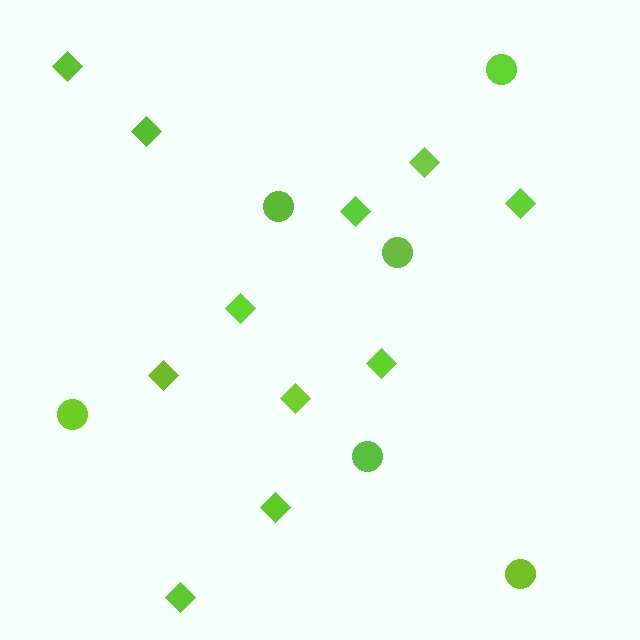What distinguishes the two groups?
There are 2 groups: one group of circles (6) and one group of diamonds (11).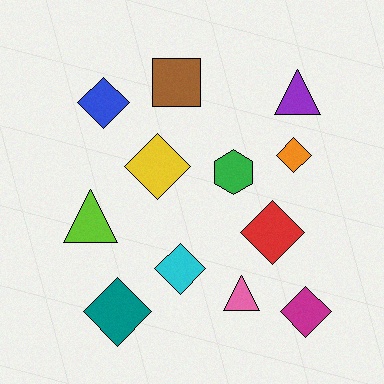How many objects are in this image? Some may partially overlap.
There are 12 objects.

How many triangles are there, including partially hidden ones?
There are 3 triangles.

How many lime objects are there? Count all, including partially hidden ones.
There is 1 lime object.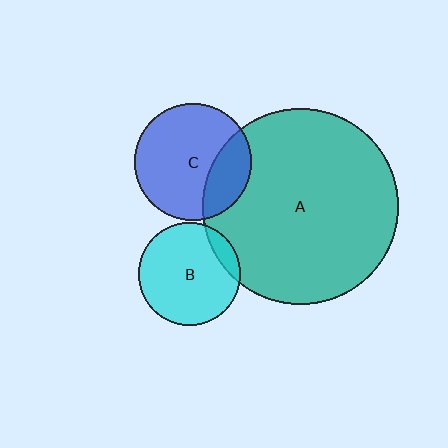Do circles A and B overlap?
Yes.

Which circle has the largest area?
Circle A (teal).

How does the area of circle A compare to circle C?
Approximately 2.8 times.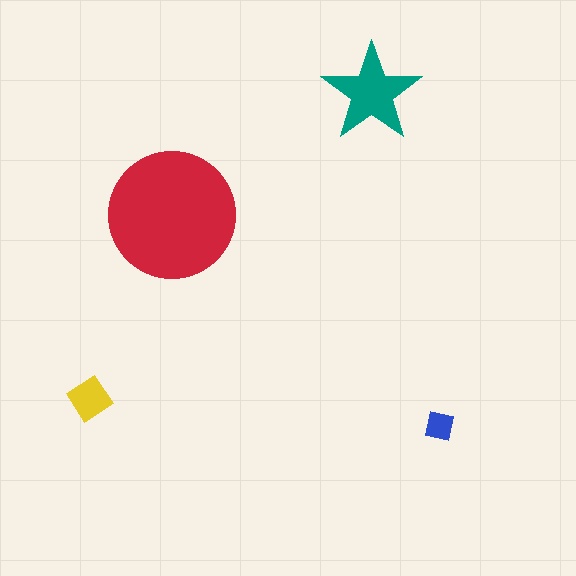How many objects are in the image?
There are 4 objects in the image.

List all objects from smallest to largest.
The blue square, the yellow diamond, the teal star, the red circle.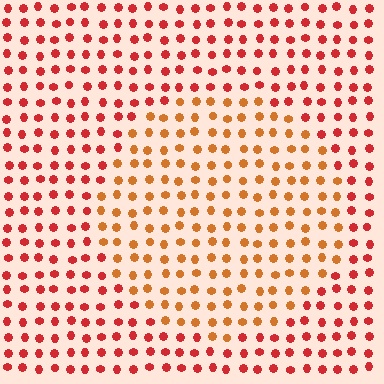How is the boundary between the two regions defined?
The boundary is defined purely by a slight shift in hue (about 30 degrees). Spacing, size, and orientation are identical on both sides.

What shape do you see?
I see a circle.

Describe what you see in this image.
The image is filled with small red elements in a uniform arrangement. A circle-shaped region is visible where the elements are tinted to a slightly different hue, forming a subtle color boundary.